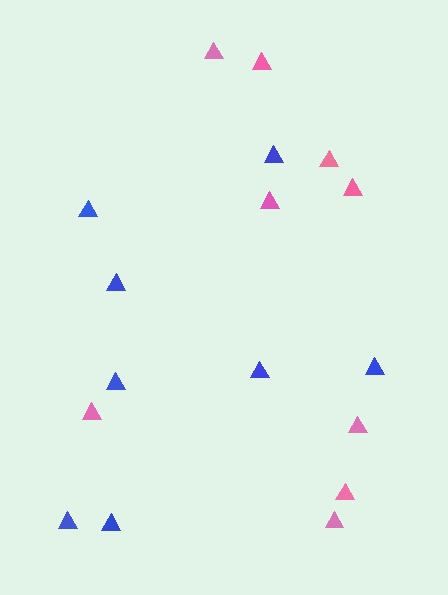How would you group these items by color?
There are 2 groups: one group of blue triangles (8) and one group of pink triangles (9).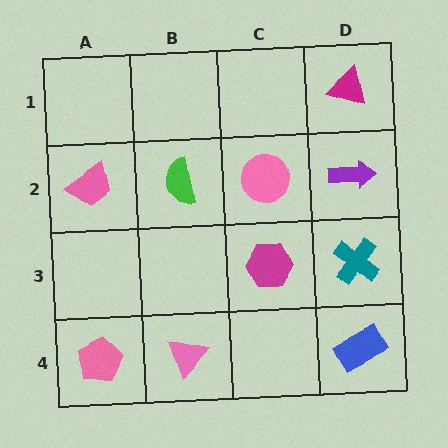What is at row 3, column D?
A teal cross.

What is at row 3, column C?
A magenta hexagon.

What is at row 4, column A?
A pink pentagon.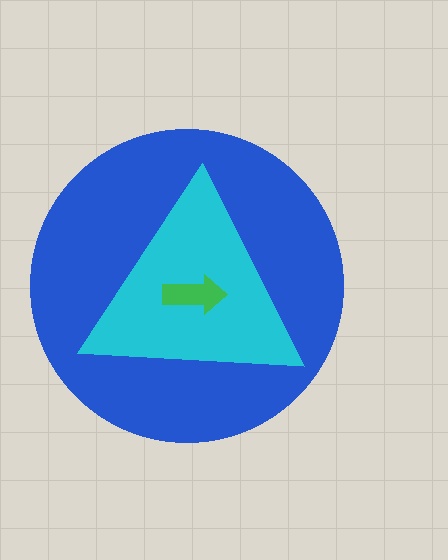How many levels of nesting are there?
3.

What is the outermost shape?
The blue circle.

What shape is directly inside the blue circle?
The cyan triangle.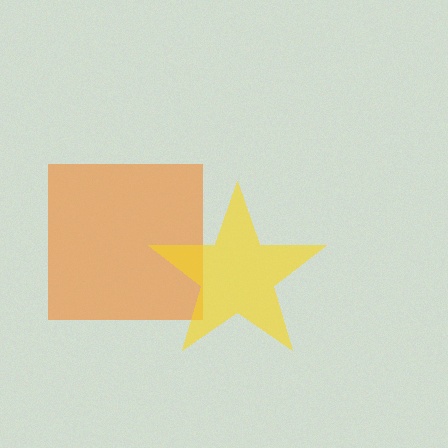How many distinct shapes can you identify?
There are 2 distinct shapes: an orange square, a yellow star.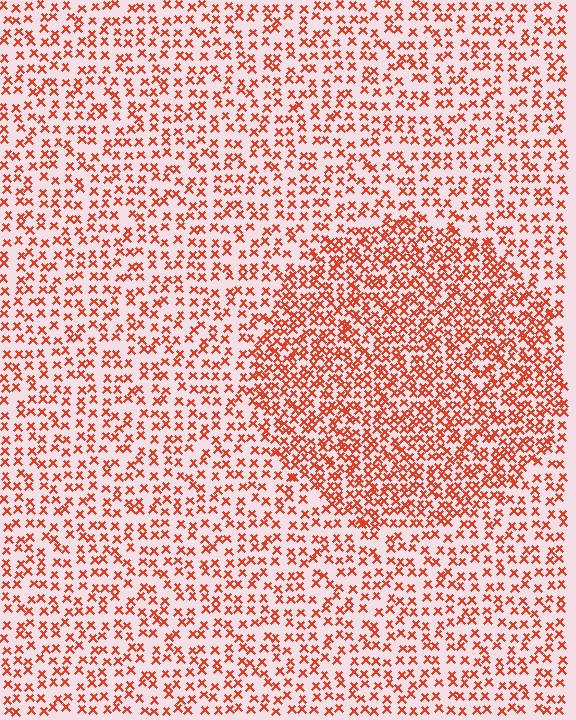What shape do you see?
I see a circle.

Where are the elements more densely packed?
The elements are more densely packed inside the circle boundary.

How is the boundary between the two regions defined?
The boundary is defined by a change in element density (approximately 1.9x ratio). All elements are the same color, size, and shape.